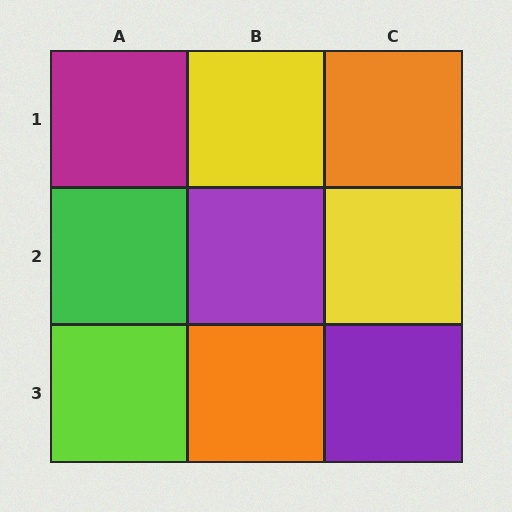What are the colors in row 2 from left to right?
Green, purple, yellow.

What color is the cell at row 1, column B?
Yellow.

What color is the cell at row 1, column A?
Magenta.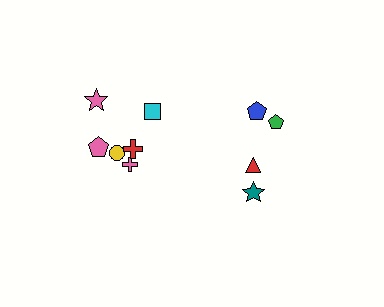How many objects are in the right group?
There are 4 objects.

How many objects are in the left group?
There are 6 objects.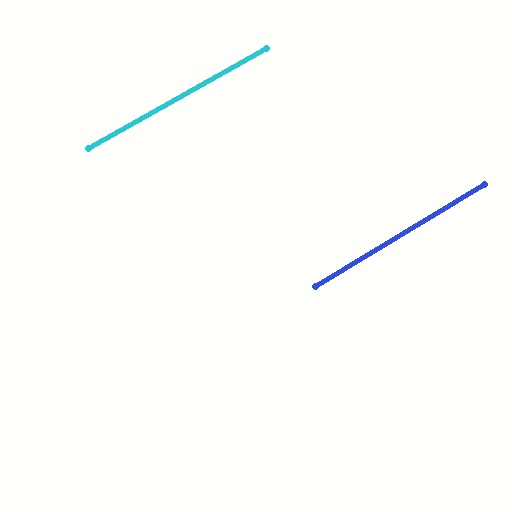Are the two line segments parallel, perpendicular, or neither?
Parallel — their directions differ by only 1.4°.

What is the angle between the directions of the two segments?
Approximately 1 degree.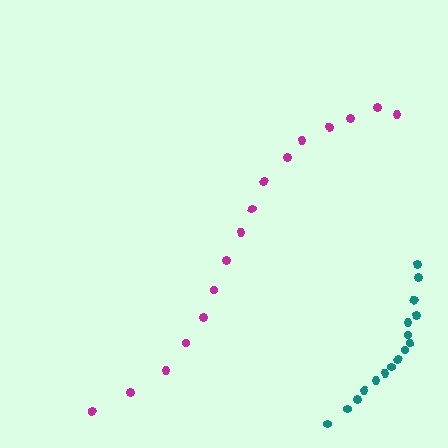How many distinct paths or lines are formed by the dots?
There are 2 distinct paths.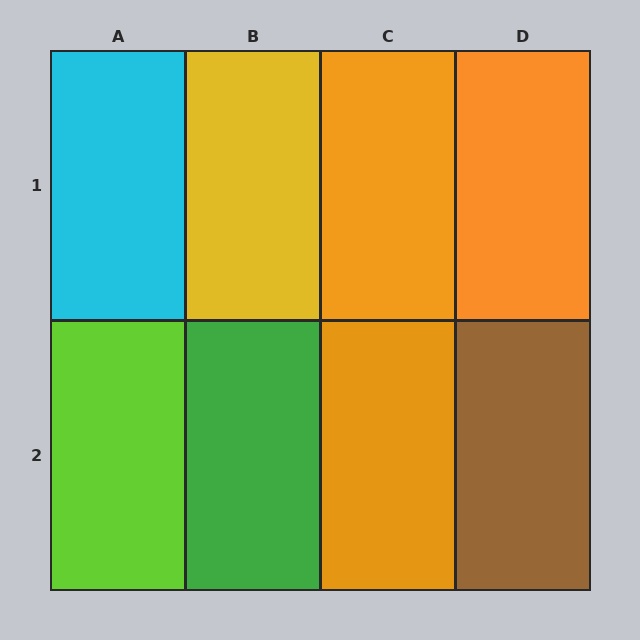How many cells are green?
1 cell is green.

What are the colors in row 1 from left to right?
Cyan, yellow, orange, orange.